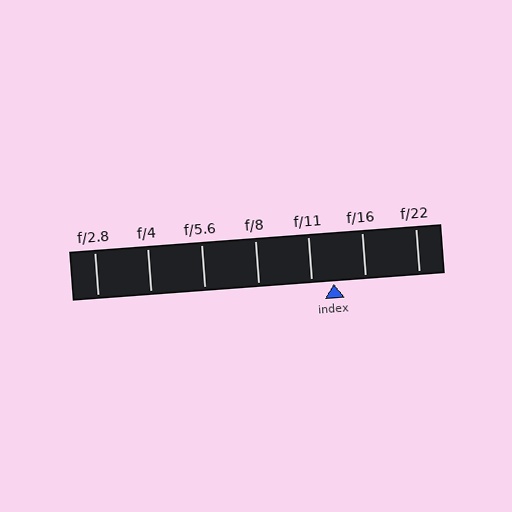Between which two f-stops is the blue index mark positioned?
The index mark is between f/11 and f/16.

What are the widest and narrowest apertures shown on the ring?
The widest aperture shown is f/2.8 and the narrowest is f/22.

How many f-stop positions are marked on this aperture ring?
There are 7 f-stop positions marked.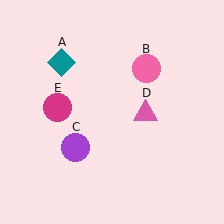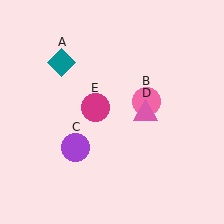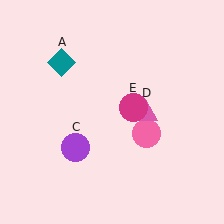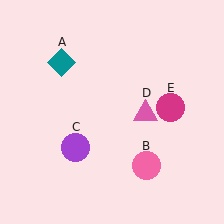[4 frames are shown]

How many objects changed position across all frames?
2 objects changed position: pink circle (object B), magenta circle (object E).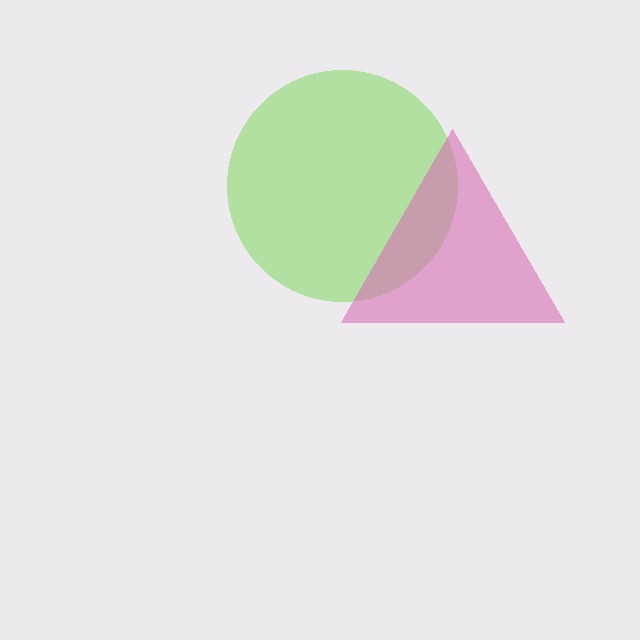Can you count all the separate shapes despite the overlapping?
Yes, there are 2 separate shapes.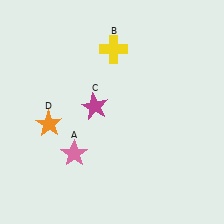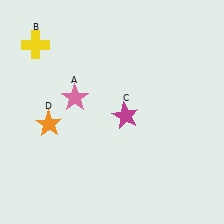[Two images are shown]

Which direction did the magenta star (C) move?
The magenta star (C) moved right.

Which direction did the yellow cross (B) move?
The yellow cross (B) moved left.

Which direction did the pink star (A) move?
The pink star (A) moved up.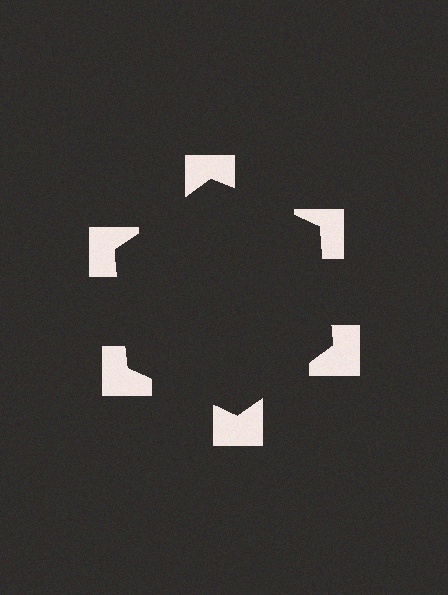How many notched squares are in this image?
There are 6 — one at each vertex of the illusory hexagon.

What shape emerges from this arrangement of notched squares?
An illusory hexagon — its edges are inferred from the aligned wedge cuts in the notched squares, not physically drawn.